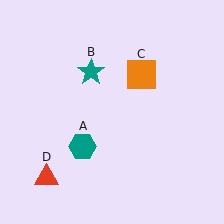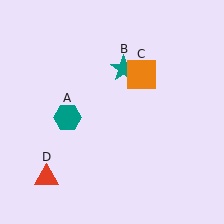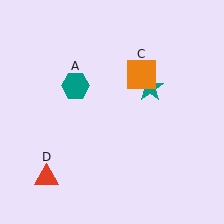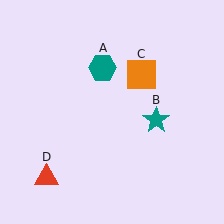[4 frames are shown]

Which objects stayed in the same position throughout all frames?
Orange square (object C) and red triangle (object D) remained stationary.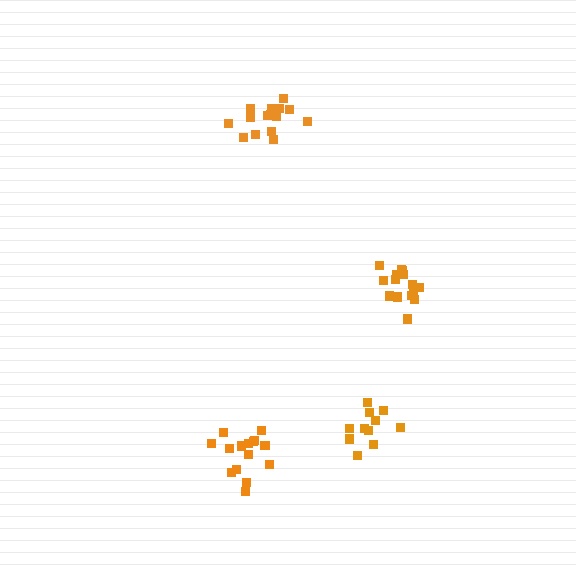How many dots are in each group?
Group 1: 15 dots, Group 2: 16 dots, Group 3: 11 dots, Group 4: 16 dots (58 total).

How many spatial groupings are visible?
There are 4 spatial groupings.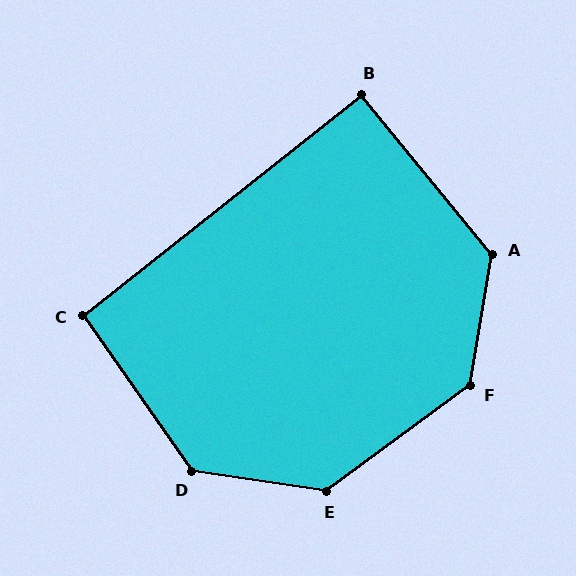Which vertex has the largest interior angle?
F, at approximately 136 degrees.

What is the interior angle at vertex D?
Approximately 133 degrees (obtuse).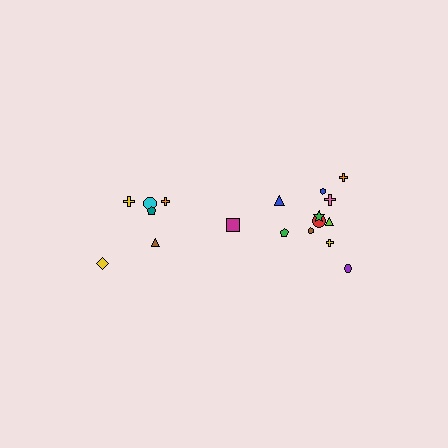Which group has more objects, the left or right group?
The right group.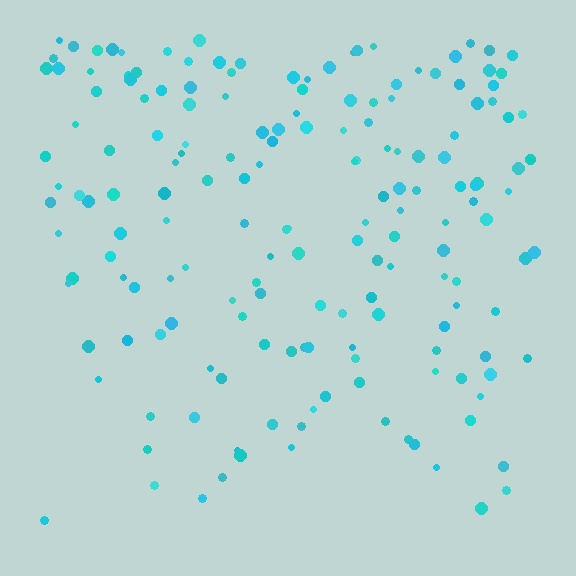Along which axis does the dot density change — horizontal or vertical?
Vertical.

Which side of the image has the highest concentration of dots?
The top.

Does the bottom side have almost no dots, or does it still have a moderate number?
Still a moderate number, just noticeably fewer than the top.